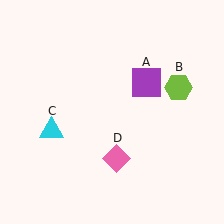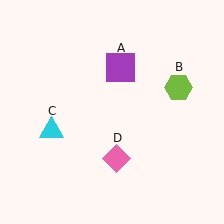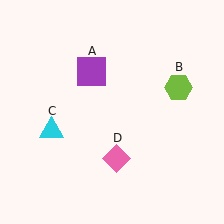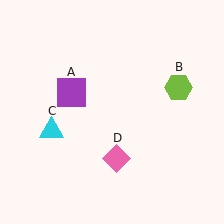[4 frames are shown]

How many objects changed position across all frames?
1 object changed position: purple square (object A).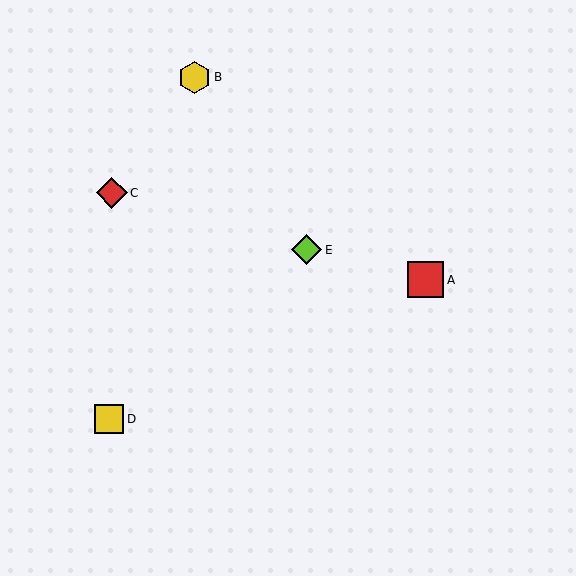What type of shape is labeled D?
Shape D is a yellow square.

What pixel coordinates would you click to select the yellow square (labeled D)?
Click at (109, 419) to select the yellow square D.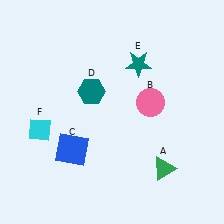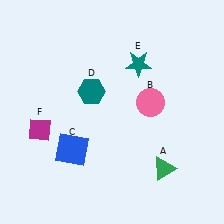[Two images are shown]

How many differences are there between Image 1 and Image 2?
There is 1 difference between the two images.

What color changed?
The diamond (F) changed from cyan in Image 1 to magenta in Image 2.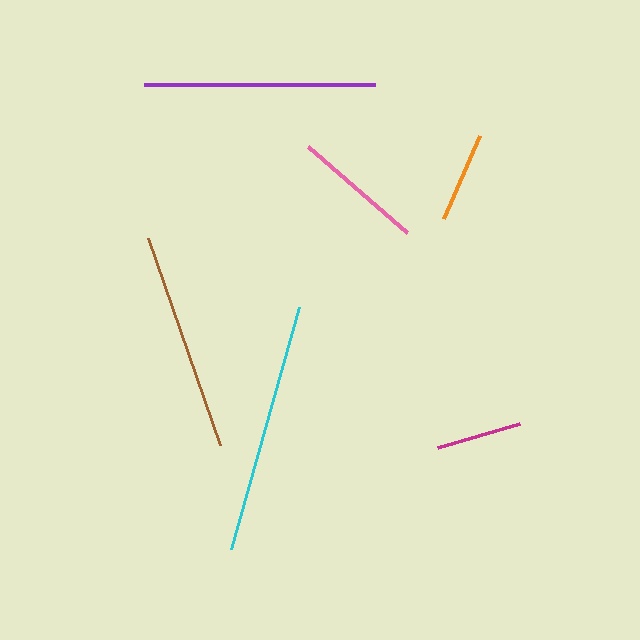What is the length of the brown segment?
The brown segment is approximately 219 pixels long.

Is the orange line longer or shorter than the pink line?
The pink line is longer than the orange line.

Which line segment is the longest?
The cyan line is the longest at approximately 252 pixels.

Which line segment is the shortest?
The magenta line is the shortest at approximately 86 pixels.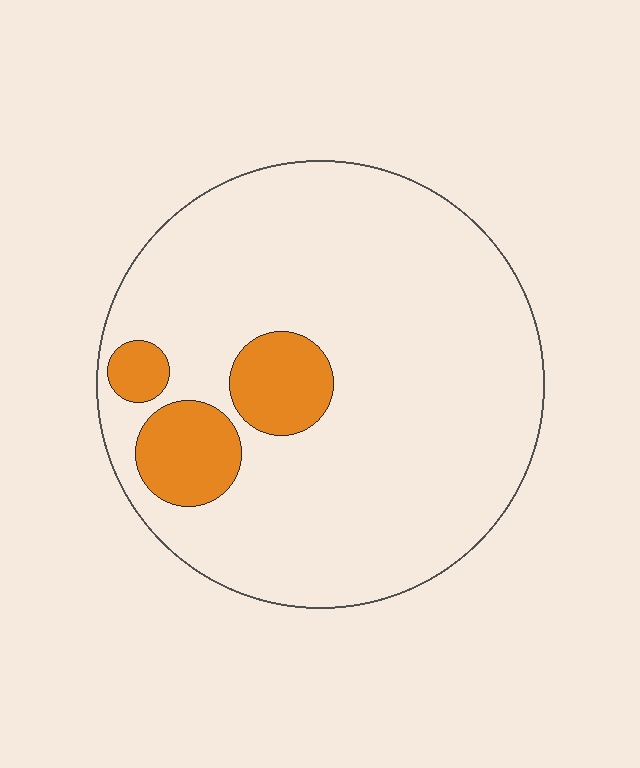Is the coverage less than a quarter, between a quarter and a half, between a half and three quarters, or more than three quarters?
Less than a quarter.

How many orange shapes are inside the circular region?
3.